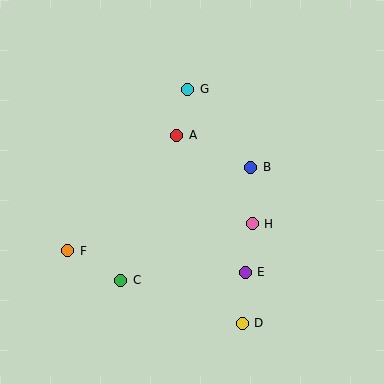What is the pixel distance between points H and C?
The distance between H and C is 143 pixels.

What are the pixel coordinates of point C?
Point C is at (121, 280).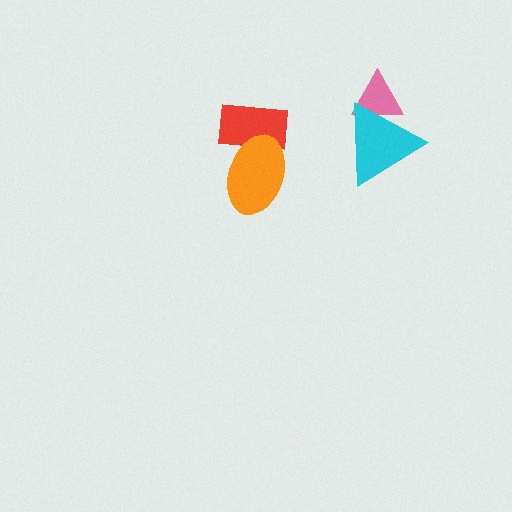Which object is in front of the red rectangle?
The orange ellipse is in front of the red rectangle.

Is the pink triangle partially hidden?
Yes, it is partially covered by another shape.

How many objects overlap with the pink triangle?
1 object overlaps with the pink triangle.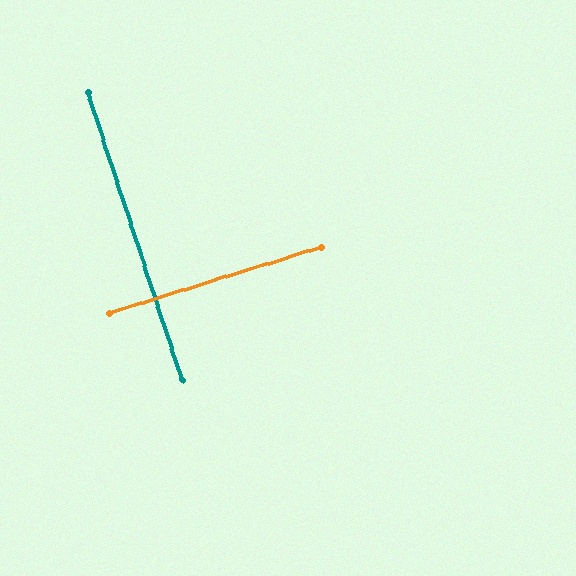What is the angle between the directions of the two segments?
Approximately 89 degrees.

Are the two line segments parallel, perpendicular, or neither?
Perpendicular — they meet at approximately 89°.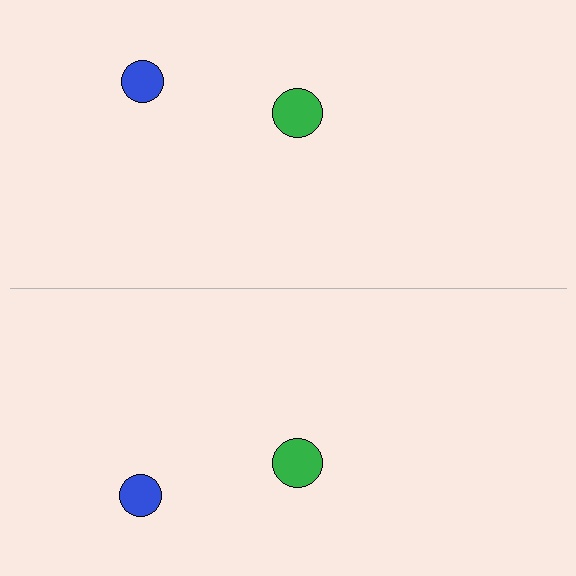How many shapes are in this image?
There are 4 shapes in this image.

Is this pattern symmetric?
Yes, this pattern has bilateral (reflection) symmetry.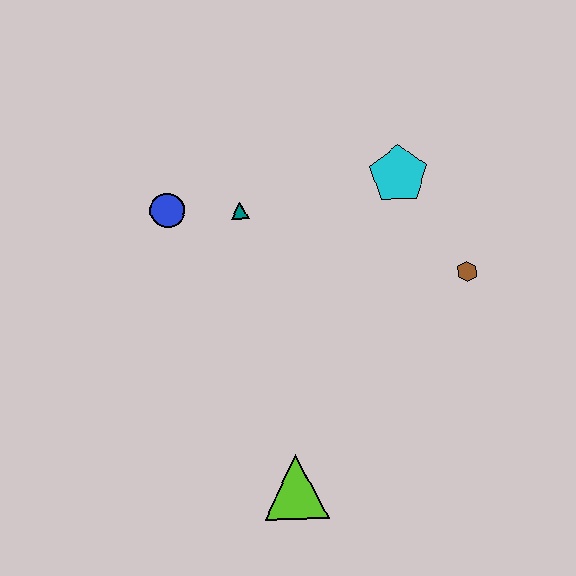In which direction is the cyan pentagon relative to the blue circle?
The cyan pentagon is to the right of the blue circle.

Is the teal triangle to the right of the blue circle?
Yes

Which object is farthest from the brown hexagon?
The blue circle is farthest from the brown hexagon.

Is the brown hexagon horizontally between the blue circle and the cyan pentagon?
No